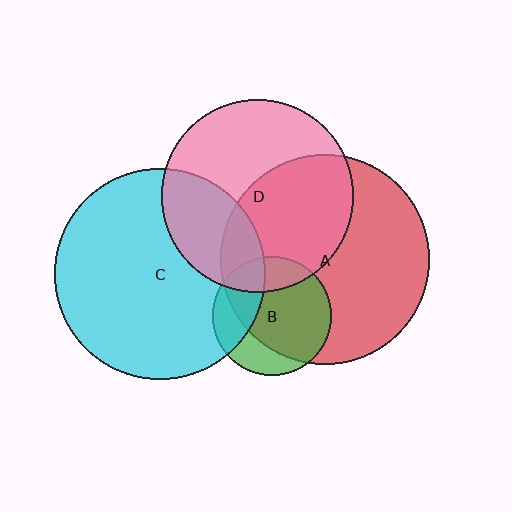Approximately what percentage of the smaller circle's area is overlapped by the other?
Approximately 10%.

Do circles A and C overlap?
Yes.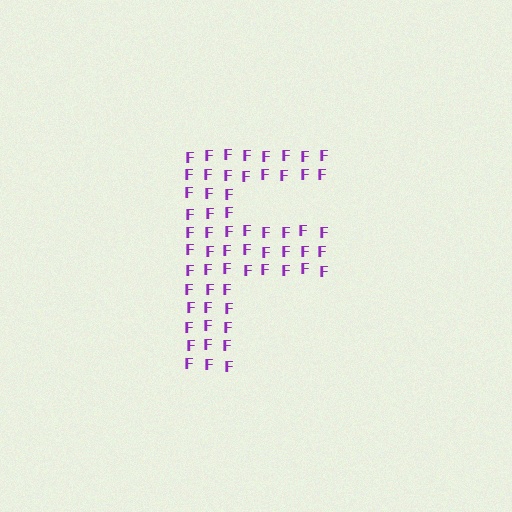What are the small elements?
The small elements are letter F's.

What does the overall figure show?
The overall figure shows the letter F.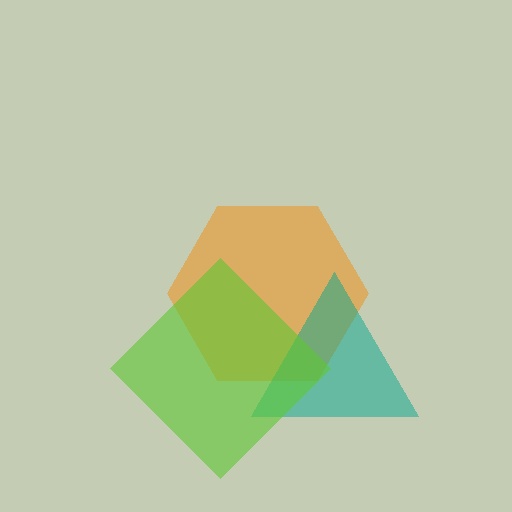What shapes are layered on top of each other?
The layered shapes are: an orange hexagon, a teal triangle, a lime diamond.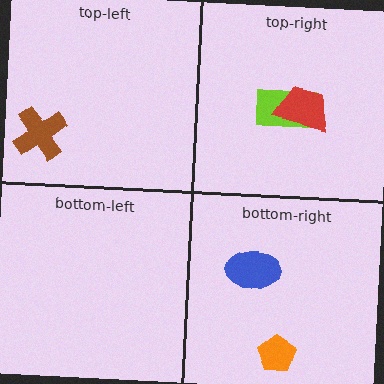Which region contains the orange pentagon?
The bottom-right region.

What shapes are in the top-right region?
The lime rectangle, the red trapezoid.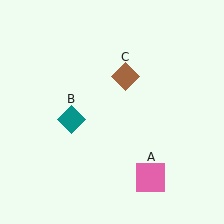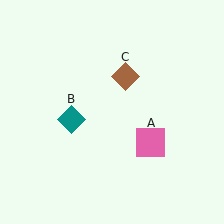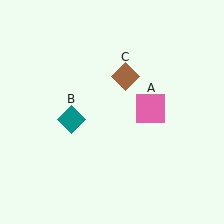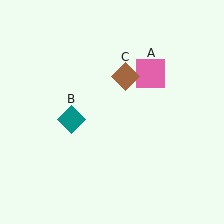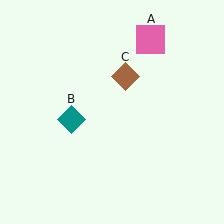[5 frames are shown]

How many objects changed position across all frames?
1 object changed position: pink square (object A).